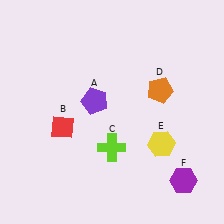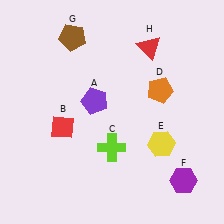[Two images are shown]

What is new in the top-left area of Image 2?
A brown pentagon (G) was added in the top-left area of Image 2.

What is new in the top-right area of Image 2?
A red triangle (H) was added in the top-right area of Image 2.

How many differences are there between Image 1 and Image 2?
There are 2 differences between the two images.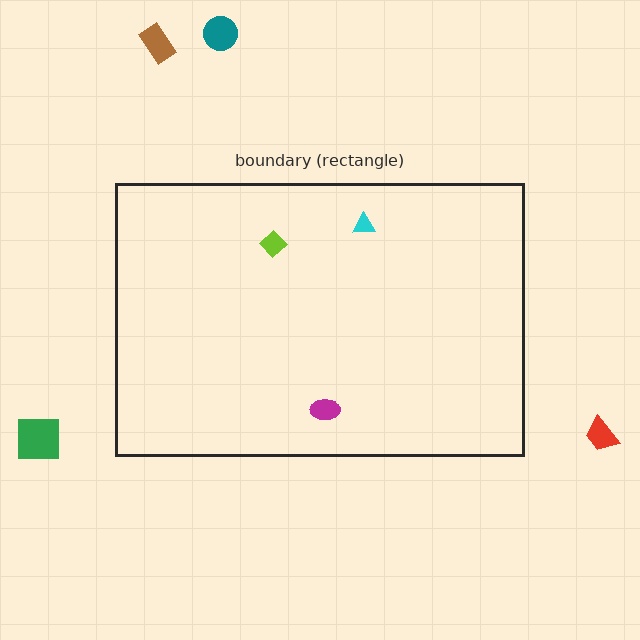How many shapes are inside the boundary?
3 inside, 4 outside.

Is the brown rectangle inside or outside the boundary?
Outside.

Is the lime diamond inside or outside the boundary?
Inside.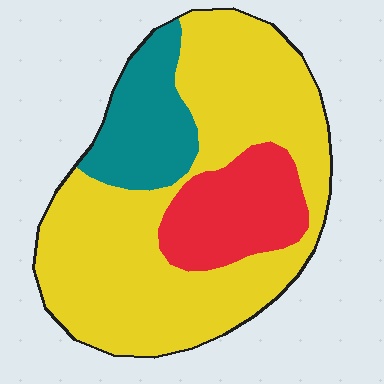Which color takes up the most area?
Yellow, at roughly 65%.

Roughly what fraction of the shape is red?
Red covers around 20% of the shape.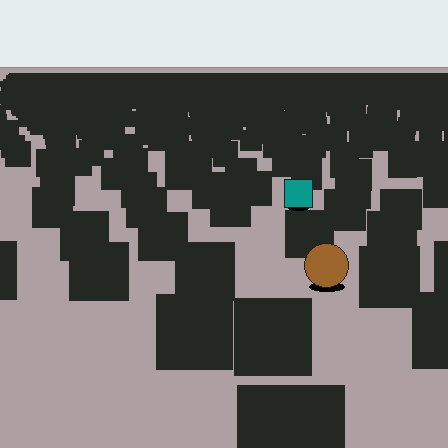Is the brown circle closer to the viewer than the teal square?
Yes. The brown circle is closer — you can tell from the texture gradient: the ground texture is coarser near it.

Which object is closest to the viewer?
The brown circle is closest. The texture marks near it are larger and more spread out.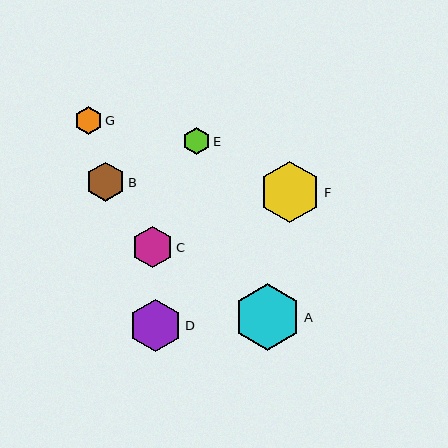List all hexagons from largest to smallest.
From largest to smallest: A, F, D, C, B, G, E.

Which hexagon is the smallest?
Hexagon E is the smallest with a size of approximately 27 pixels.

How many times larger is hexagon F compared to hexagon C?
Hexagon F is approximately 1.5 times the size of hexagon C.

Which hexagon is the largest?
Hexagon A is the largest with a size of approximately 67 pixels.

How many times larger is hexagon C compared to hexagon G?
Hexagon C is approximately 1.5 times the size of hexagon G.